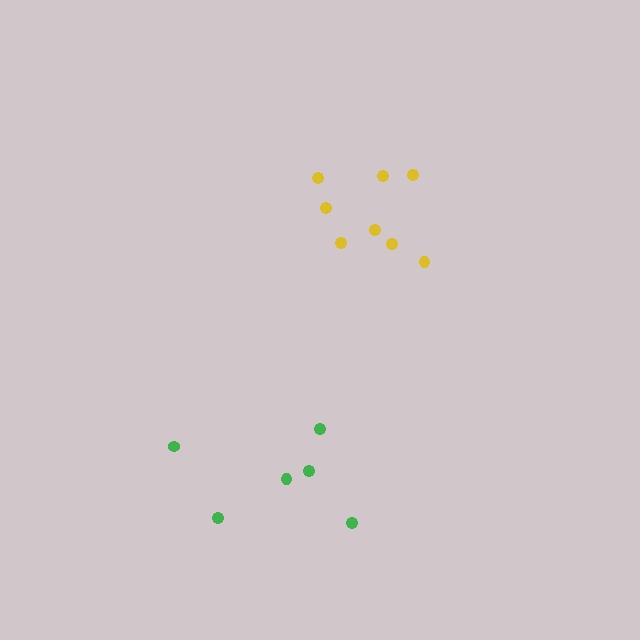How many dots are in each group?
Group 1: 6 dots, Group 2: 8 dots (14 total).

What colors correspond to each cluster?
The clusters are colored: green, yellow.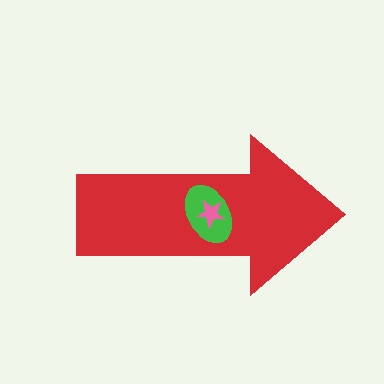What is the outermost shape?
The red arrow.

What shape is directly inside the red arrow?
The green ellipse.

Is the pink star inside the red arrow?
Yes.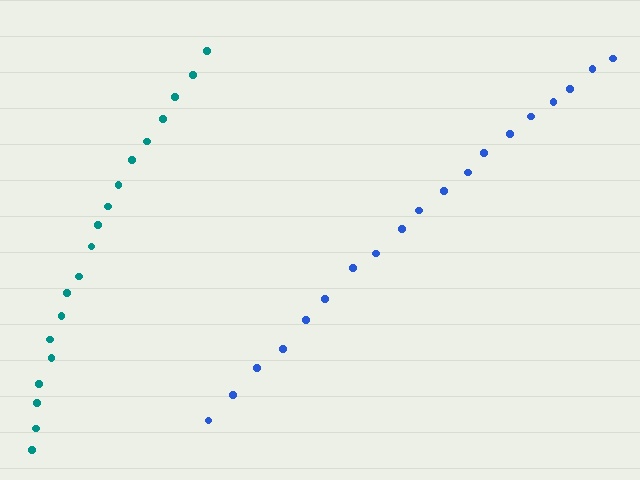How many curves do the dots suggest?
There are 2 distinct paths.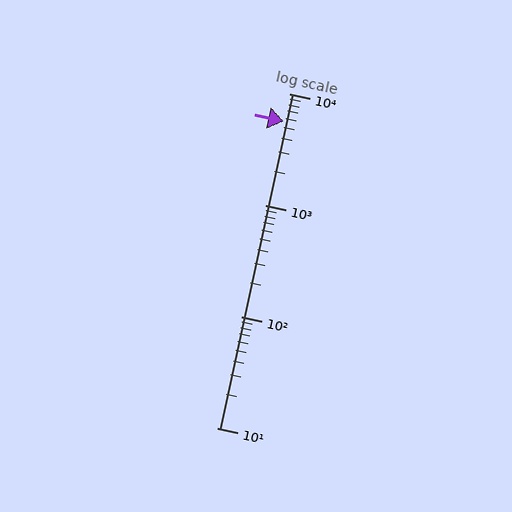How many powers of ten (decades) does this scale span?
The scale spans 3 decades, from 10 to 10000.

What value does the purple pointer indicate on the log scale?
The pointer indicates approximately 5600.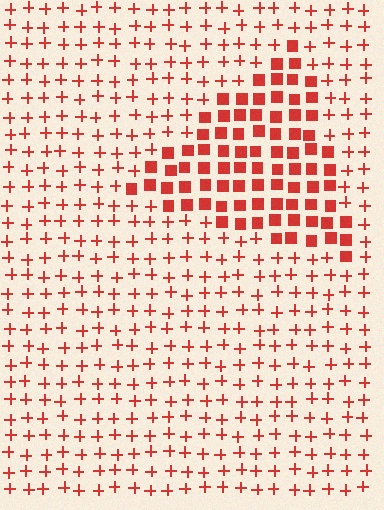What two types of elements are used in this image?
The image uses squares inside the triangle region and plus signs outside it.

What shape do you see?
I see a triangle.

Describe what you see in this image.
The image is filled with small red elements arranged in a uniform grid. A triangle-shaped region contains squares, while the surrounding area contains plus signs. The boundary is defined purely by the change in element shape.